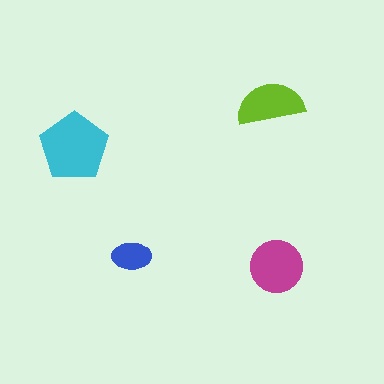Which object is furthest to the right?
The magenta circle is rightmost.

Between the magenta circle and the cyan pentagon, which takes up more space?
The cyan pentagon.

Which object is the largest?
The cyan pentagon.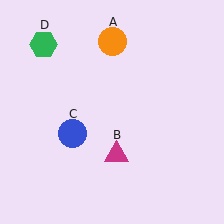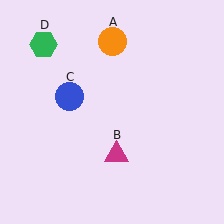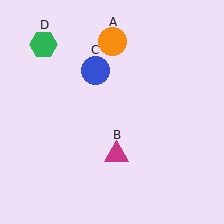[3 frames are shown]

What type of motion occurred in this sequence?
The blue circle (object C) rotated clockwise around the center of the scene.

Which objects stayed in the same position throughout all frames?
Orange circle (object A) and magenta triangle (object B) and green hexagon (object D) remained stationary.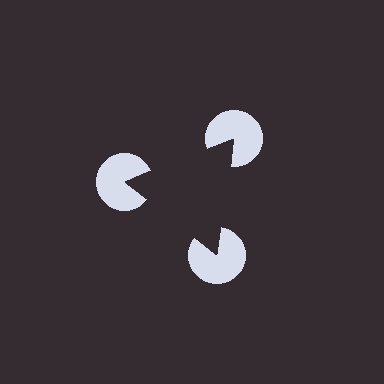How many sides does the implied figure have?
3 sides.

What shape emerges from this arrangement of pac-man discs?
An illusory triangle — its edges are inferred from the aligned wedge cuts in the pac-man discs, not physically drawn.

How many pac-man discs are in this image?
There are 3 — one at each vertex of the illusory triangle.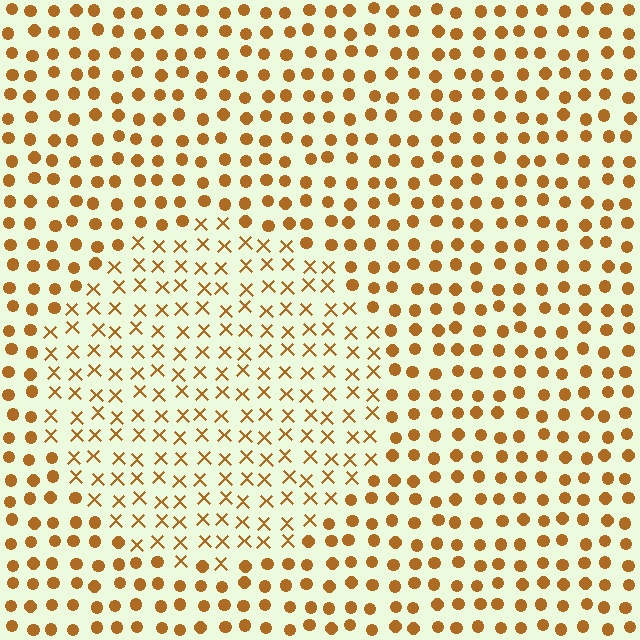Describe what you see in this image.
The image is filled with small brown elements arranged in a uniform grid. A circle-shaped region contains X marks, while the surrounding area contains circles. The boundary is defined purely by the change in element shape.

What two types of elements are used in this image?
The image uses X marks inside the circle region and circles outside it.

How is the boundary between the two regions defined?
The boundary is defined by a change in element shape: X marks inside vs. circles outside. All elements share the same color and spacing.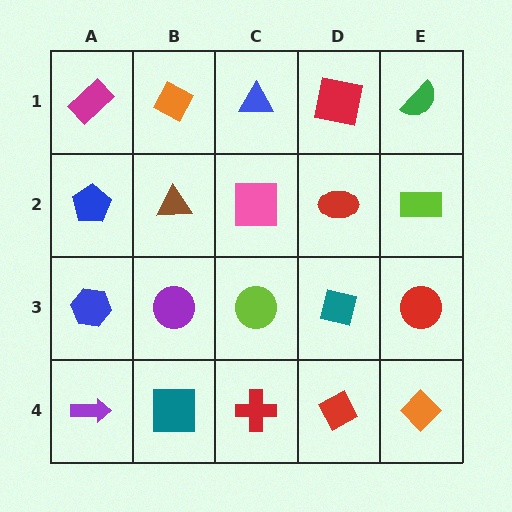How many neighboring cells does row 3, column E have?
3.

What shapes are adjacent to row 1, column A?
A blue pentagon (row 2, column A), an orange diamond (row 1, column B).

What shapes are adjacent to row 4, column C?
A lime circle (row 3, column C), a teal square (row 4, column B), a red diamond (row 4, column D).